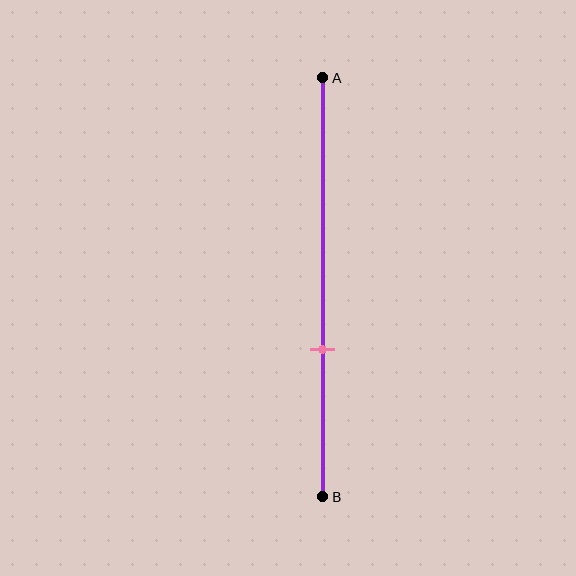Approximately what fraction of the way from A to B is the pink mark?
The pink mark is approximately 65% of the way from A to B.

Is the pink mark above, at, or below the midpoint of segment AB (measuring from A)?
The pink mark is below the midpoint of segment AB.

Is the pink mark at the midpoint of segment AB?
No, the mark is at about 65% from A, not at the 50% midpoint.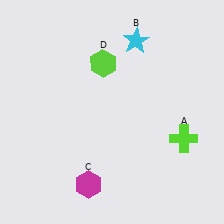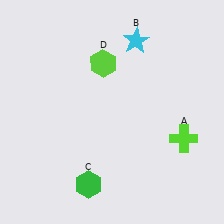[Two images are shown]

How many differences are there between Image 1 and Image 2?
There is 1 difference between the two images.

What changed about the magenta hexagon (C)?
In Image 1, C is magenta. In Image 2, it changed to green.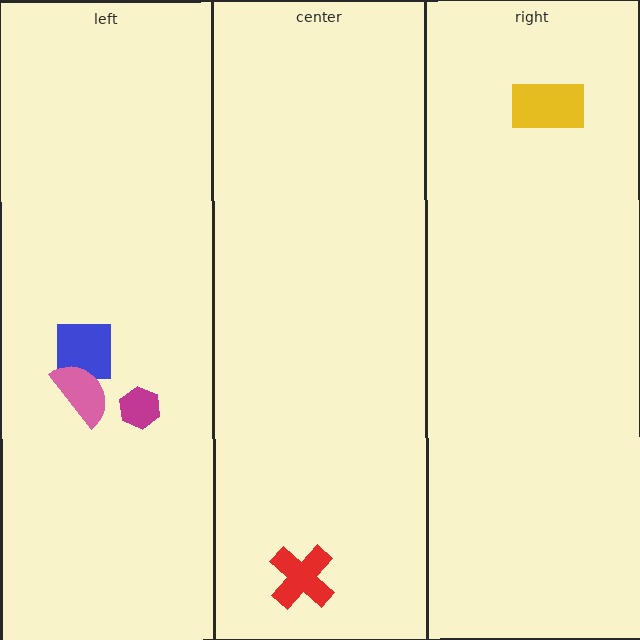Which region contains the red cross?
The center region.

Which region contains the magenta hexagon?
The left region.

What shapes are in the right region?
The yellow rectangle.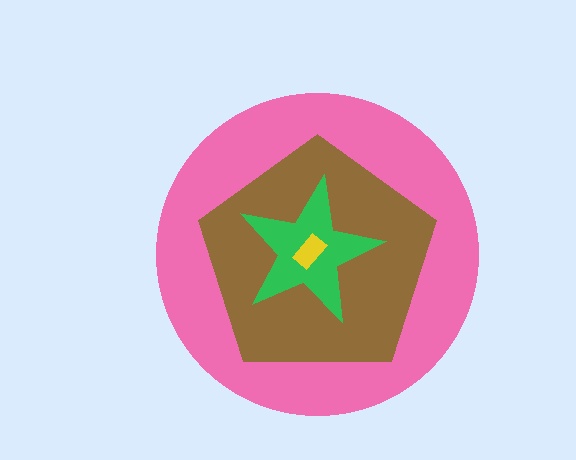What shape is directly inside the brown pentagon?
The green star.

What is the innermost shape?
The yellow rectangle.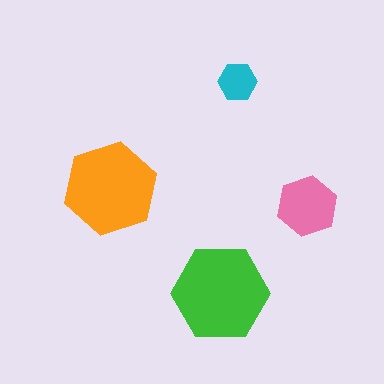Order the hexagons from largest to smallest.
the green one, the orange one, the pink one, the cyan one.